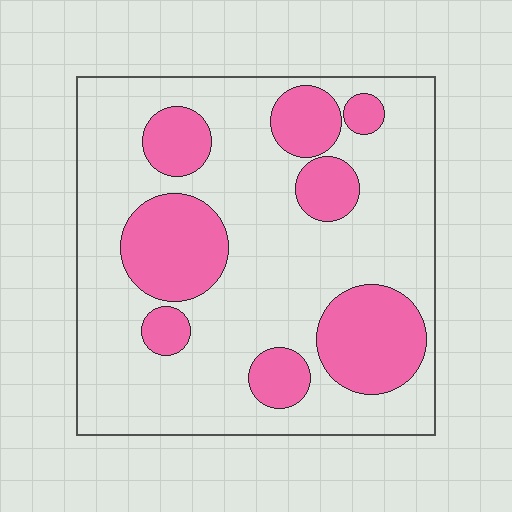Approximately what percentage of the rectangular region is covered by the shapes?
Approximately 30%.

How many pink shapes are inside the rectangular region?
8.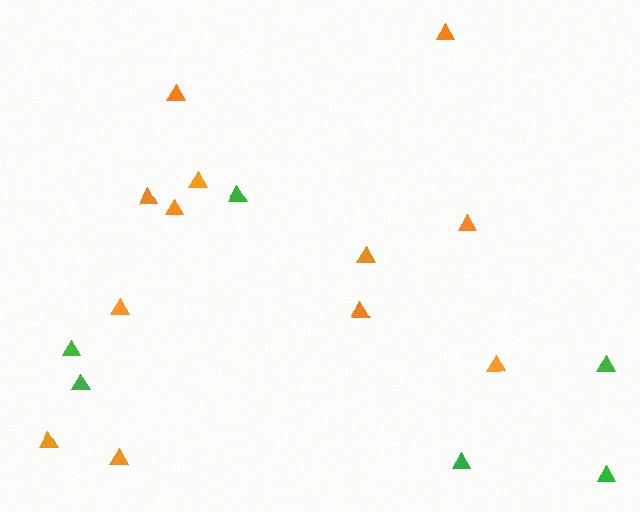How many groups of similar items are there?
There are 2 groups: one group of green triangles (6) and one group of orange triangles (12).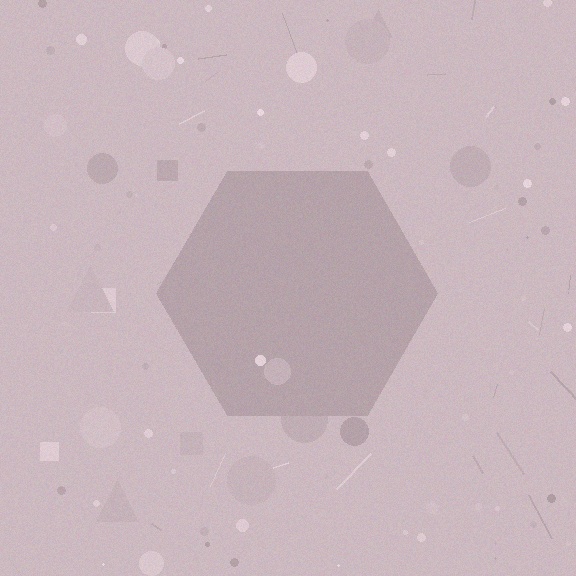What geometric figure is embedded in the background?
A hexagon is embedded in the background.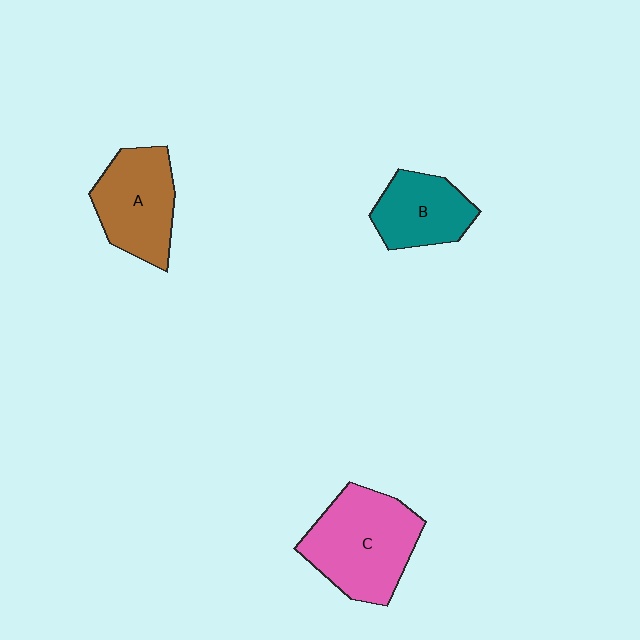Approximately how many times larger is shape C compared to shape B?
Approximately 1.6 times.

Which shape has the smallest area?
Shape B (teal).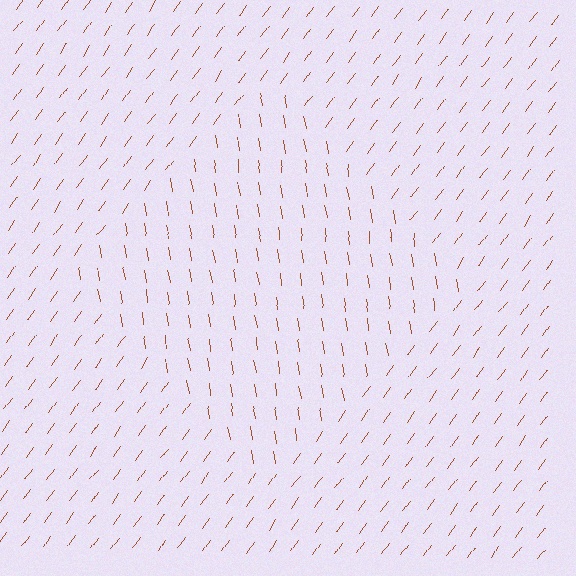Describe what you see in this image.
The image is filled with small brown line segments. A diamond region in the image has lines oriented differently from the surrounding lines, creating a visible texture boundary.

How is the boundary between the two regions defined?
The boundary is defined purely by a change in line orientation (approximately 45 degrees difference). All lines are the same color and thickness.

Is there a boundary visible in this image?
Yes, there is a texture boundary formed by a change in line orientation.